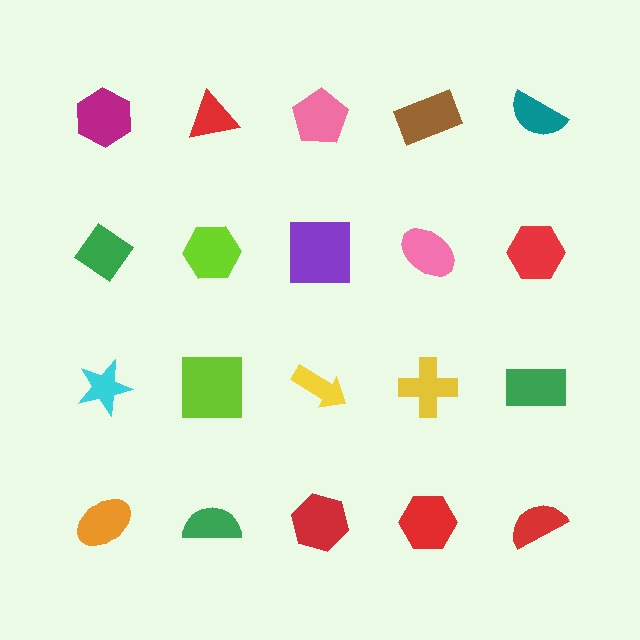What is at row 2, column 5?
A red hexagon.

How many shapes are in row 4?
5 shapes.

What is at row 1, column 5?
A teal semicircle.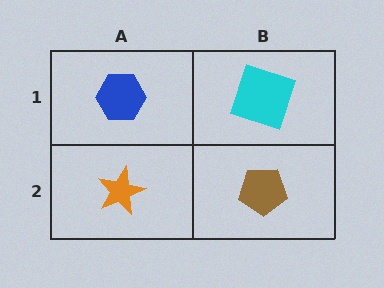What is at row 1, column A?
A blue hexagon.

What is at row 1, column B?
A cyan square.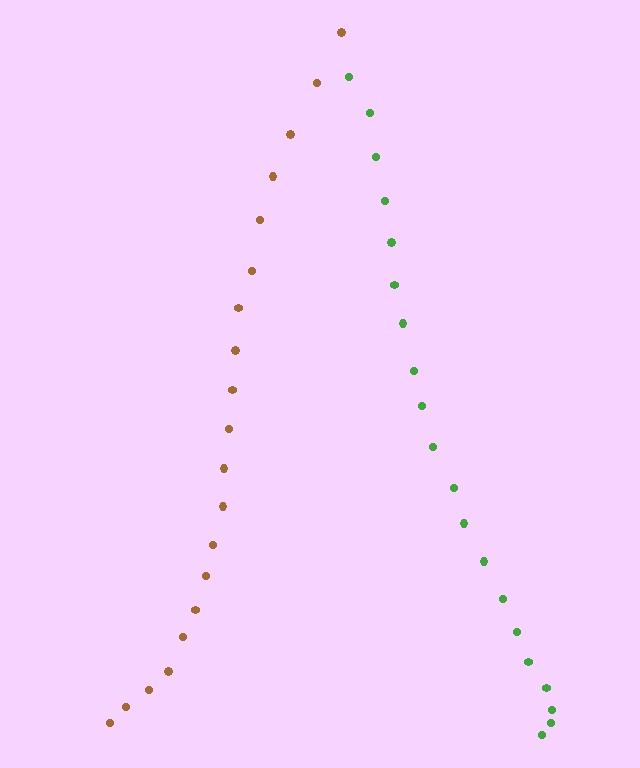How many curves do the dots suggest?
There are 2 distinct paths.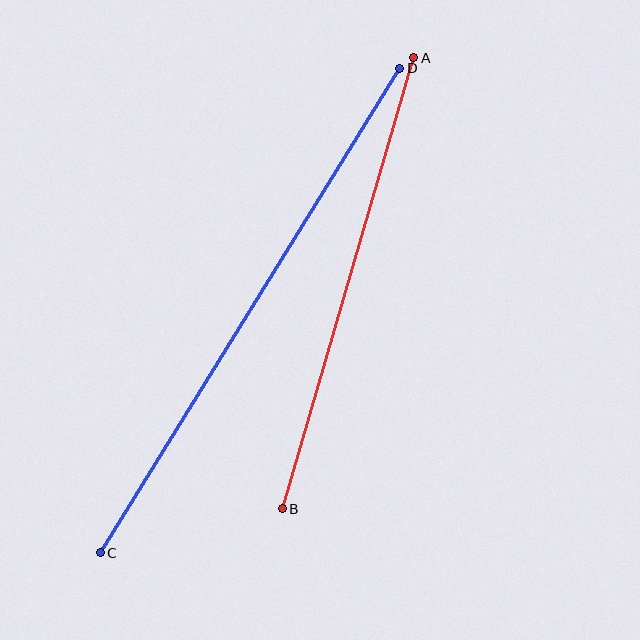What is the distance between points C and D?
The distance is approximately 570 pixels.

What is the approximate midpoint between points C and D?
The midpoint is at approximately (250, 310) pixels.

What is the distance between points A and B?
The distance is approximately 470 pixels.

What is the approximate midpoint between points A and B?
The midpoint is at approximately (348, 283) pixels.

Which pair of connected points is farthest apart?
Points C and D are farthest apart.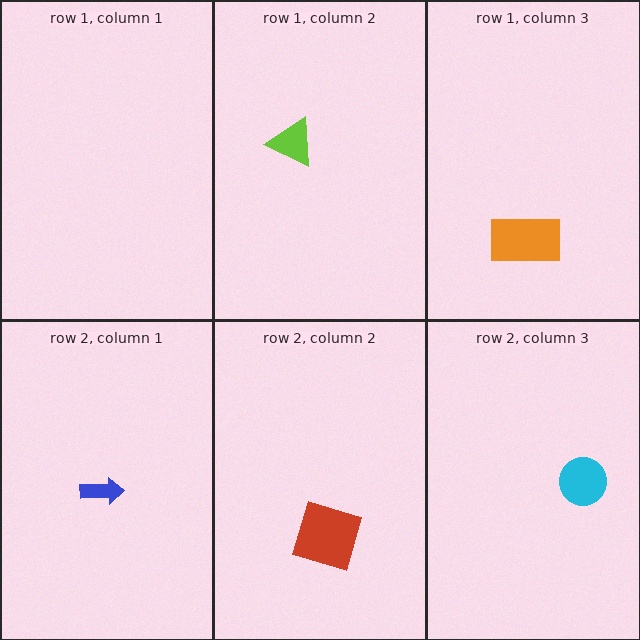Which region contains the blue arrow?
The row 2, column 1 region.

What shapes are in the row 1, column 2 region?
The lime triangle.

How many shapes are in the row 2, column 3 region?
1.